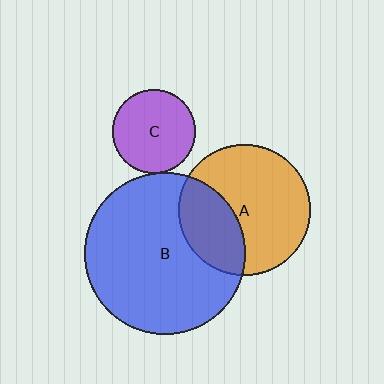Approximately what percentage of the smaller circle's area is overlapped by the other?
Approximately 35%.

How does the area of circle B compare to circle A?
Approximately 1.5 times.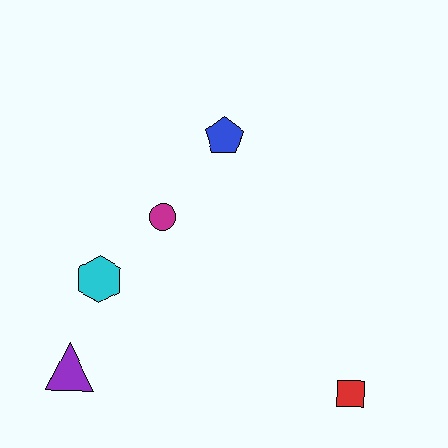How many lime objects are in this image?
There are no lime objects.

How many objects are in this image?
There are 5 objects.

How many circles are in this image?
There is 1 circle.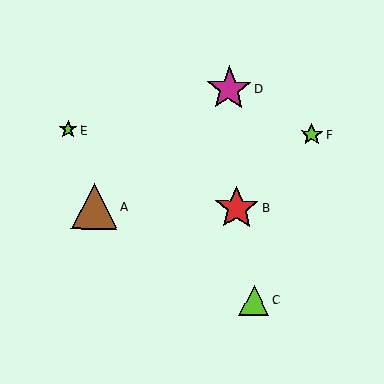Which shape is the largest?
The brown triangle (labeled A) is the largest.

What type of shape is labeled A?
Shape A is a brown triangle.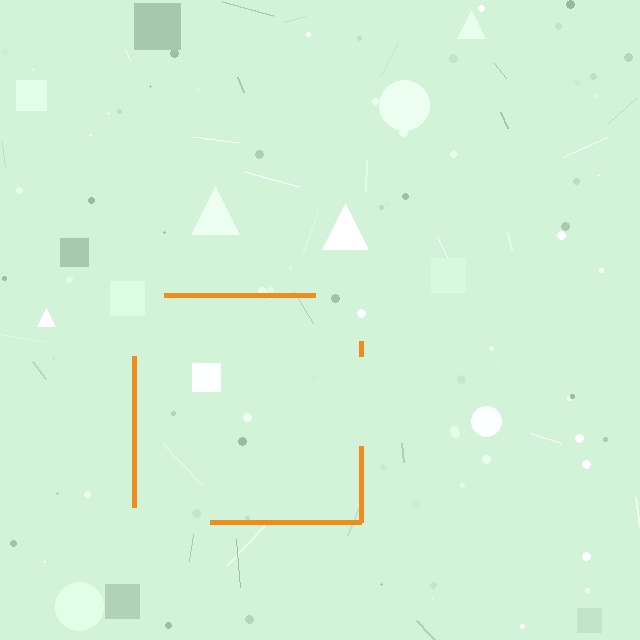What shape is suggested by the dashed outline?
The dashed outline suggests a square.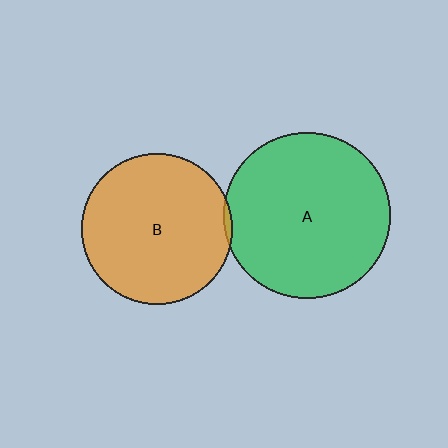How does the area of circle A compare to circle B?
Approximately 1.2 times.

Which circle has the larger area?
Circle A (green).